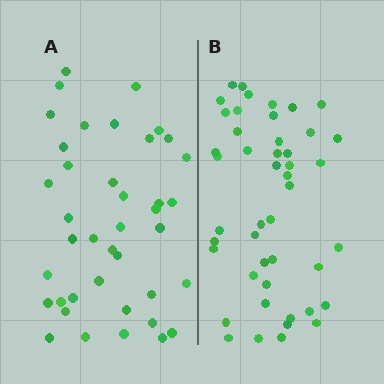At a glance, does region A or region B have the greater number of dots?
Region B (the right region) has more dots.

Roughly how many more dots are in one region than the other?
Region B has about 6 more dots than region A.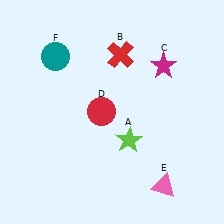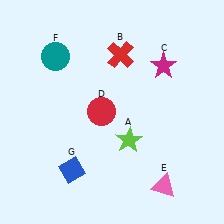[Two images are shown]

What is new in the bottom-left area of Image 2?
A blue diamond (G) was added in the bottom-left area of Image 2.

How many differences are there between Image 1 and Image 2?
There is 1 difference between the two images.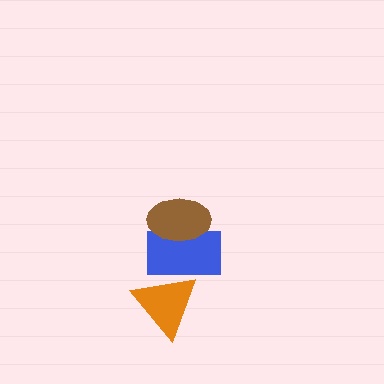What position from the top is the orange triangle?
The orange triangle is 3rd from the top.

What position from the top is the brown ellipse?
The brown ellipse is 1st from the top.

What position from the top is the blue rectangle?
The blue rectangle is 2nd from the top.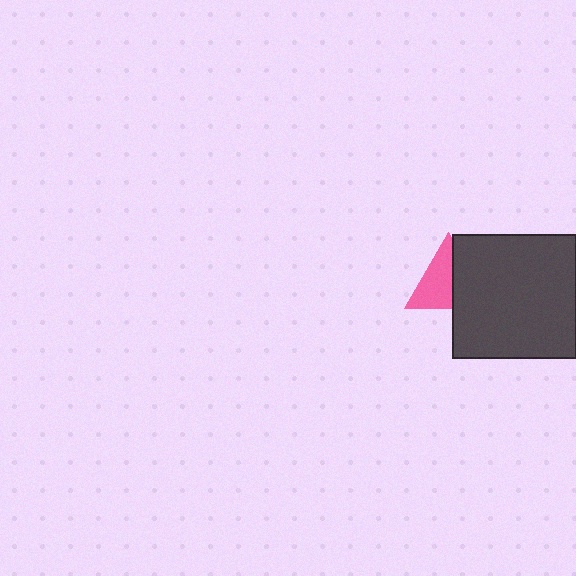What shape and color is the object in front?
The object in front is a dark gray square.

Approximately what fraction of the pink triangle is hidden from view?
Roughly 44% of the pink triangle is hidden behind the dark gray square.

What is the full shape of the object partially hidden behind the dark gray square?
The partially hidden object is a pink triangle.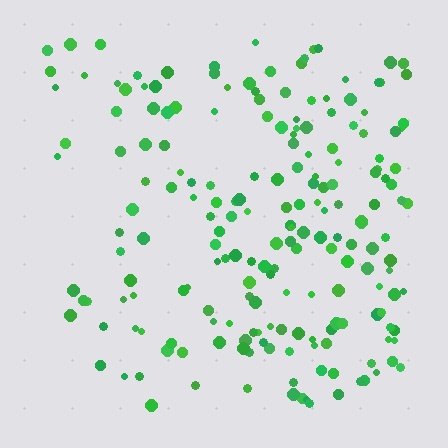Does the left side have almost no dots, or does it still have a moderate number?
Still a moderate number, just noticeably fewer than the right.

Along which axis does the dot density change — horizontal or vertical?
Horizontal.